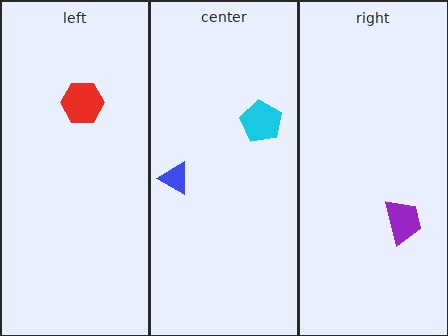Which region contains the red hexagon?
The left region.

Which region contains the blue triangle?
The center region.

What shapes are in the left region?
The red hexagon.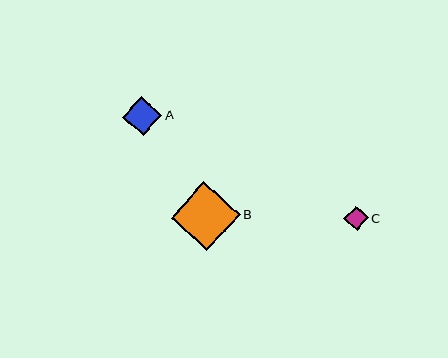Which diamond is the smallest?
Diamond C is the smallest with a size of approximately 24 pixels.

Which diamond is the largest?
Diamond B is the largest with a size of approximately 69 pixels.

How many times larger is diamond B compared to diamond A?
Diamond B is approximately 1.8 times the size of diamond A.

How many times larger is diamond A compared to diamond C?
Diamond A is approximately 1.6 times the size of diamond C.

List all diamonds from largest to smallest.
From largest to smallest: B, A, C.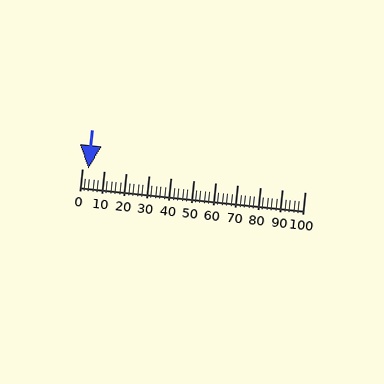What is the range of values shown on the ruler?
The ruler shows values from 0 to 100.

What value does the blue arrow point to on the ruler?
The blue arrow points to approximately 3.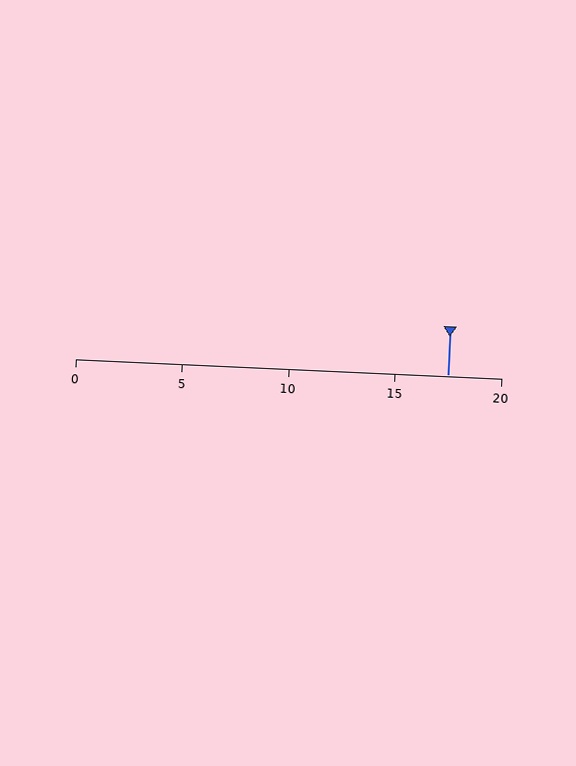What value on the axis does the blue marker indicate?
The marker indicates approximately 17.5.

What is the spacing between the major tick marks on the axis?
The major ticks are spaced 5 apart.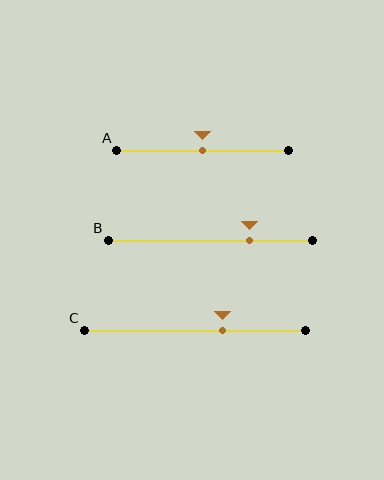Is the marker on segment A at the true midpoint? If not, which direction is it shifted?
Yes, the marker on segment A is at the true midpoint.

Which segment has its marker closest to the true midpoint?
Segment A has its marker closest to the true midpoint.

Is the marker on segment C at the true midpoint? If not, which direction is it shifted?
No, the marker on segment C is shifted to the right by about 12% of the segment length.